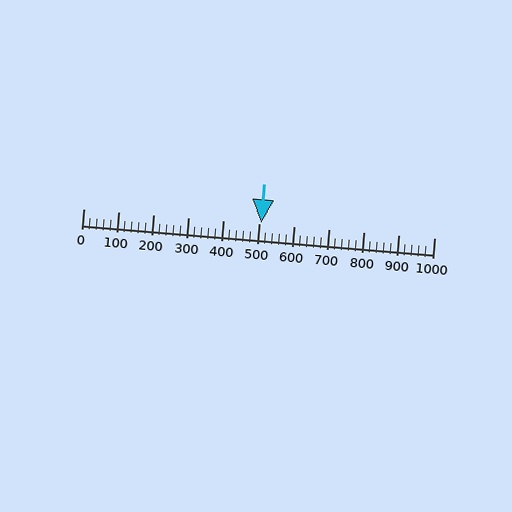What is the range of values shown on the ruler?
The ruler shows values from 0 to 1000.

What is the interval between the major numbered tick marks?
The major tick marks are spaced 100 units apart.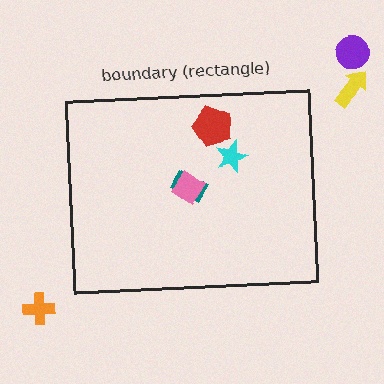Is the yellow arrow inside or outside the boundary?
Outside.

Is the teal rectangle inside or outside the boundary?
Inside.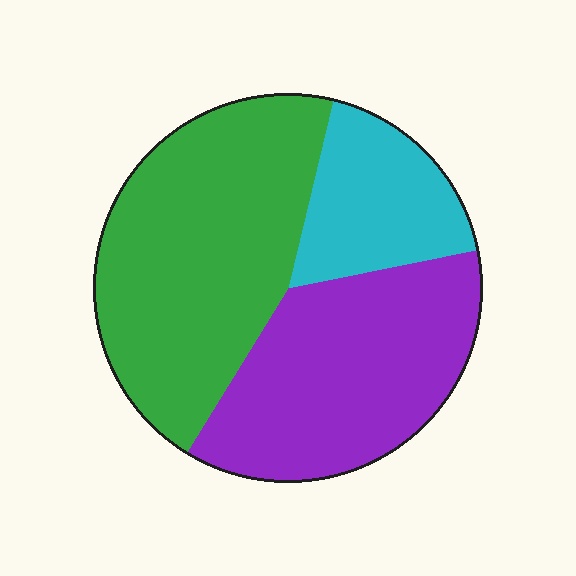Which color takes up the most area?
Green, at roughly 45%.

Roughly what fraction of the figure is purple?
Purple takes up about three eighths (3/8) of the figure.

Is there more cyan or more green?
Green.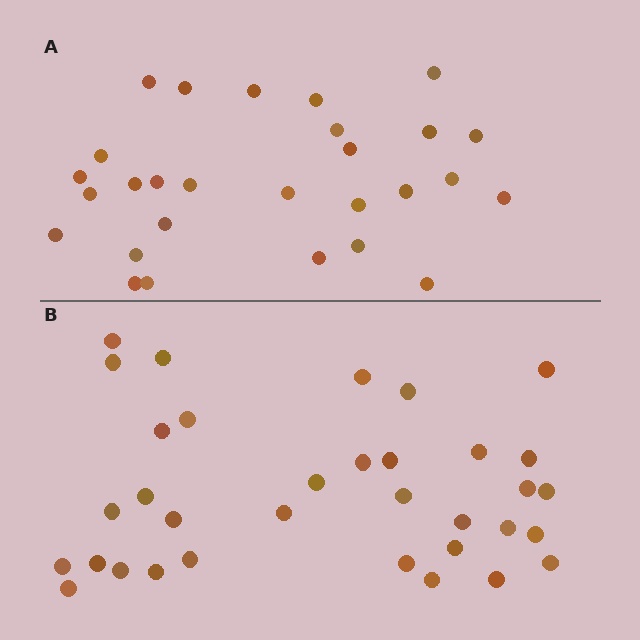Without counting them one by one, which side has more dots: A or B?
Region B (the bottom region) has more dots.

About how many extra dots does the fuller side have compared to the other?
Region B has about 6 more dots than region A.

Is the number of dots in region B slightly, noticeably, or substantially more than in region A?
Region B has only slightly more — the two regions are fairly close. The ratio is roughly 1.2 to 1.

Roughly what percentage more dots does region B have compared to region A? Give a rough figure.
About 20% more.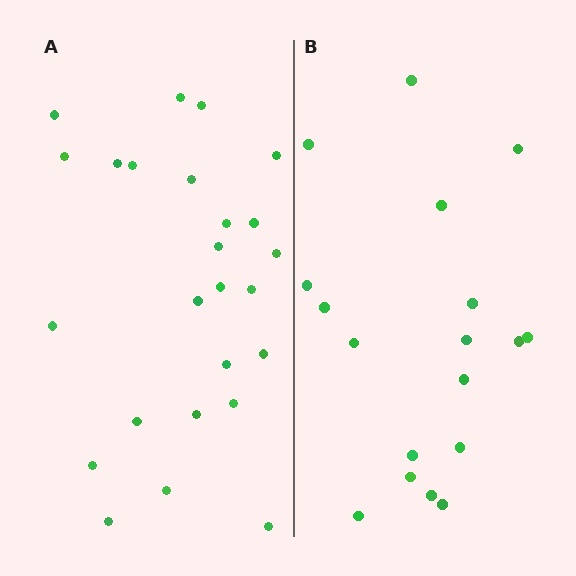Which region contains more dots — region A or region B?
Region A (the left region) has more dots.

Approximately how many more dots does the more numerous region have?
Region A has roughly 8 or so more dots than region B.